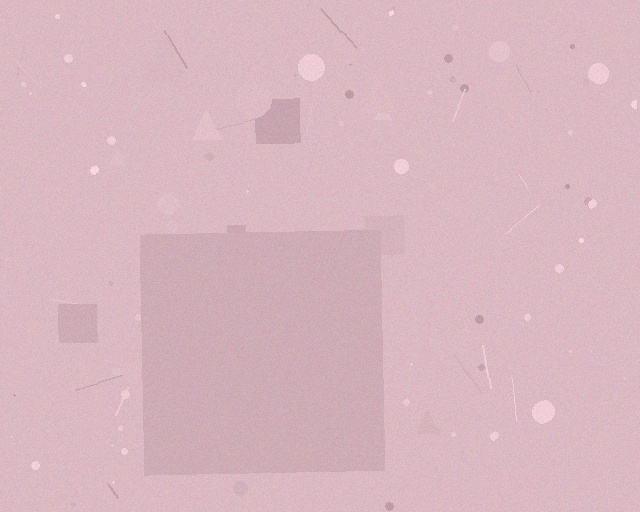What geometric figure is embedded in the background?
A square is embedded in the background.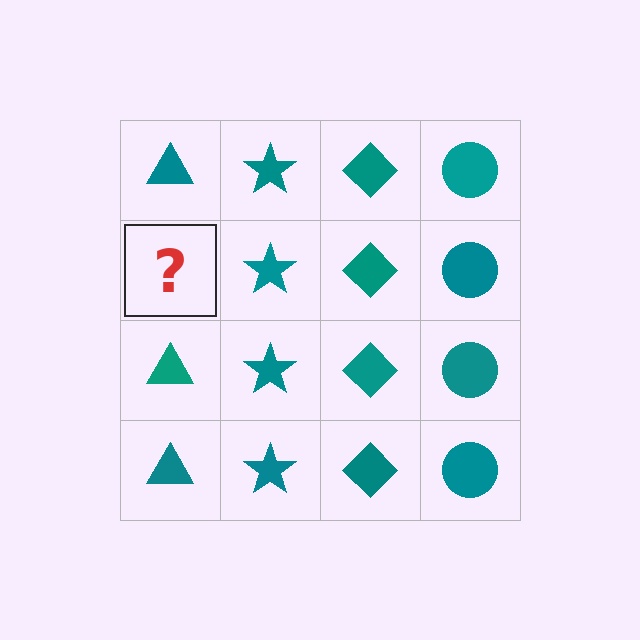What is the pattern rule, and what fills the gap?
The rule is that each column has a consistent shape. The gap should be filled with a teal triangle.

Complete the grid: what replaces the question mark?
The question mark should be replaced with a teal triangle.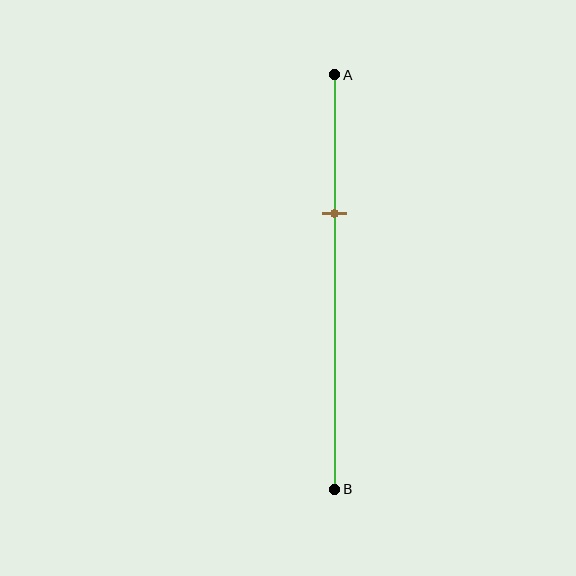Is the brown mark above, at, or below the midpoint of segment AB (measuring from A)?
The brown mark is above the midpoint of segment AB.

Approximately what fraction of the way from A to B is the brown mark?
The brown mark is approximately 35% of the way from A to B.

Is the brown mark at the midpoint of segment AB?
No, the mark is at about 35% from A, not at the 50% midpoint.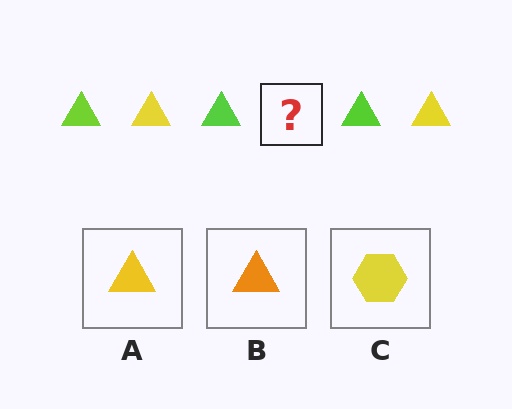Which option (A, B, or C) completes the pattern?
A.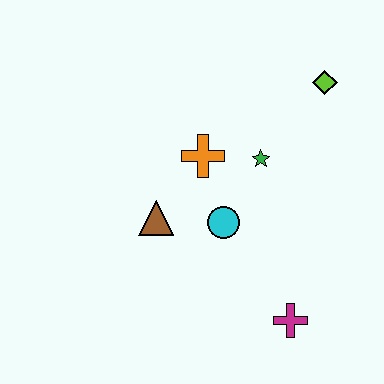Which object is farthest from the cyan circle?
The lime diamond is farthest from the cyan circle.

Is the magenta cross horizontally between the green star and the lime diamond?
Yes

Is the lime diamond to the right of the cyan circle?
Yes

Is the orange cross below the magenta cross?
No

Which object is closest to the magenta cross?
The cyan circle is closest to the magenta cross.